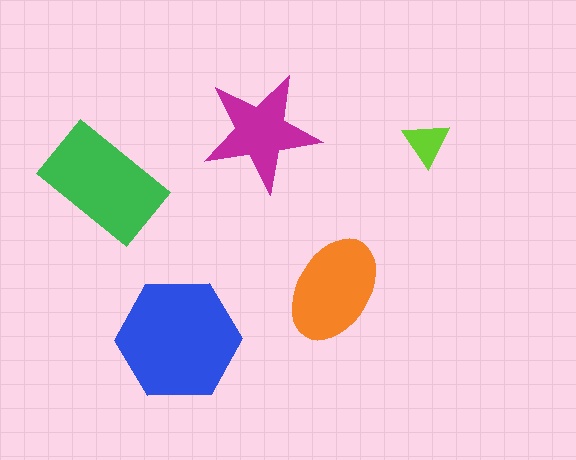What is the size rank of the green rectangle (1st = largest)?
2nd.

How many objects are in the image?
There are 5 objects in the image.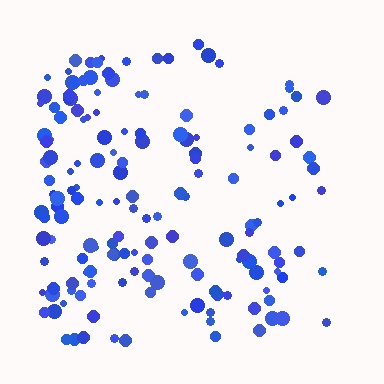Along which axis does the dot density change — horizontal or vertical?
Horizontal.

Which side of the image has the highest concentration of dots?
The left.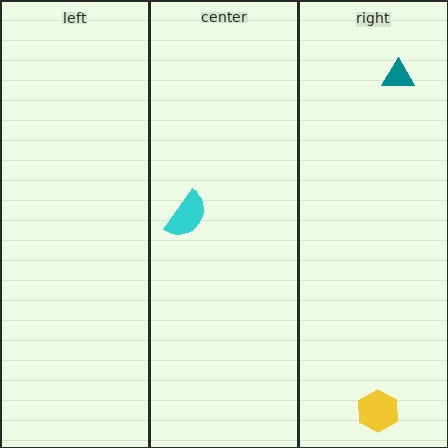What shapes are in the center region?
The cyan semicircle.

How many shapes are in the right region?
2.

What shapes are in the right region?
The yellow hexagon, the teal triangle.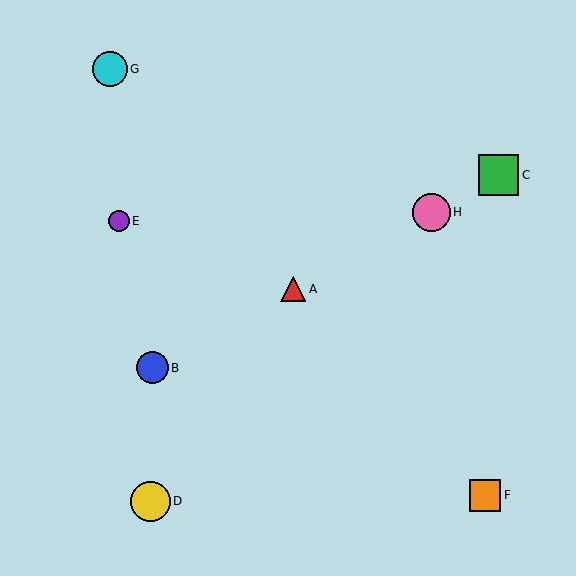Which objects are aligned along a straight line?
Objects A, B, C, H are aligned along a straight line.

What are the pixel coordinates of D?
Object D is at (150, 501).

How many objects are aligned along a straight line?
4 objects (A, B, C, H) are aligned along a straight line.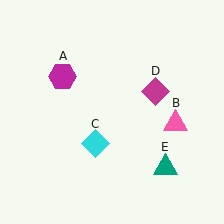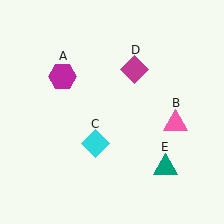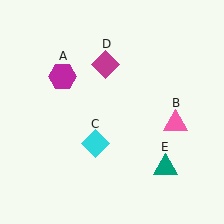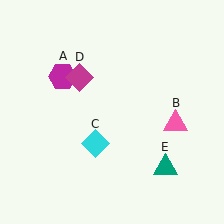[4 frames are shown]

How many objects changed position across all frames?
1 object changed position: magenta diamond (object D).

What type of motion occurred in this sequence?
The magenta diamond (object D) rotated counterclockwise around the center of the scene.